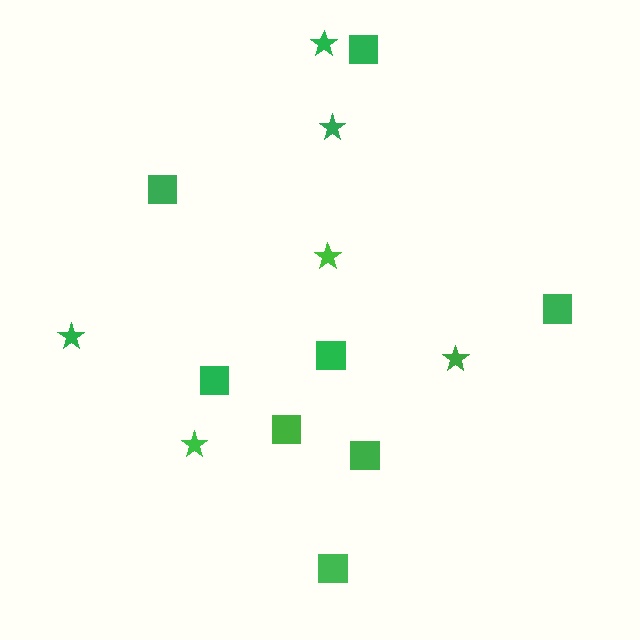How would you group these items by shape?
There are 2 groups: one group of stars (6) and one group of squares (8).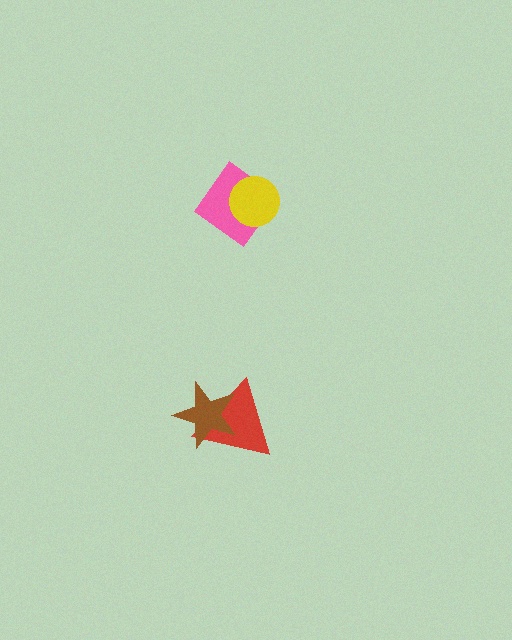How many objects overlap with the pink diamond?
1 object overlaps with the pink diamond.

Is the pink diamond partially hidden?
Yes, it is partially covered by another shape.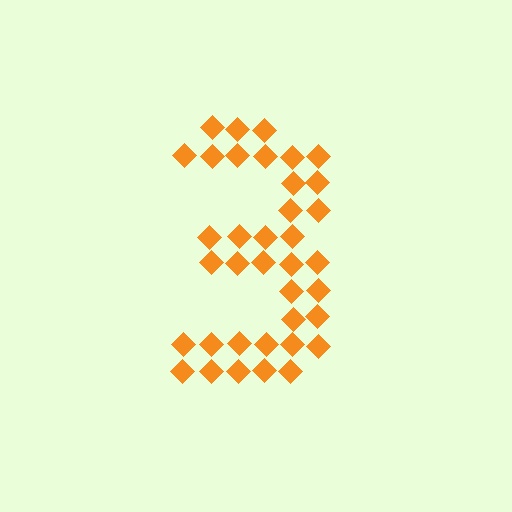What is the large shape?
The large shape is the digit 3.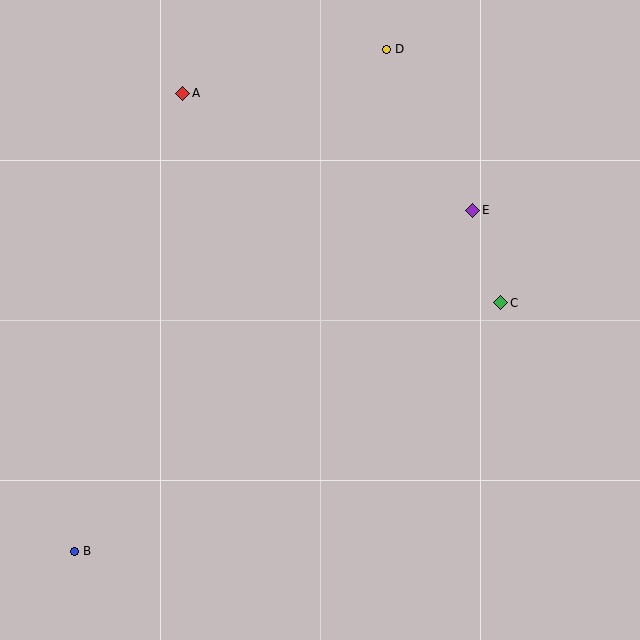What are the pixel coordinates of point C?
Point C is at (501, 303).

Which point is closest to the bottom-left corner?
Point B is closest to the bottom-left corner.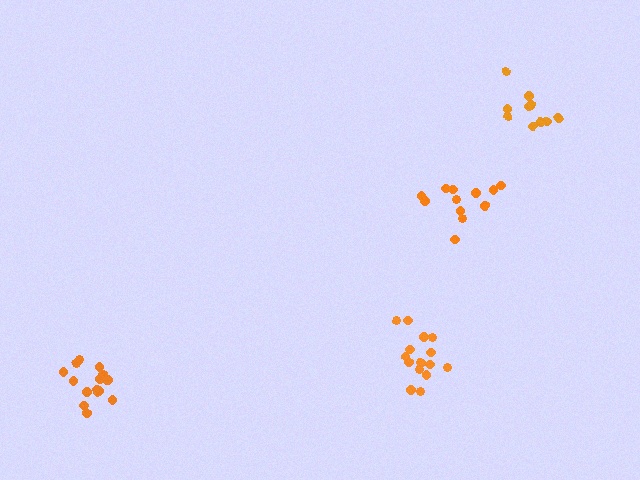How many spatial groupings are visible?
There are 4 spatial groupings.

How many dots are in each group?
Group 1: 10 dots, Group 2: 16 dots, Group 3: 15 dots, Group 4: 12 dots (53 total).